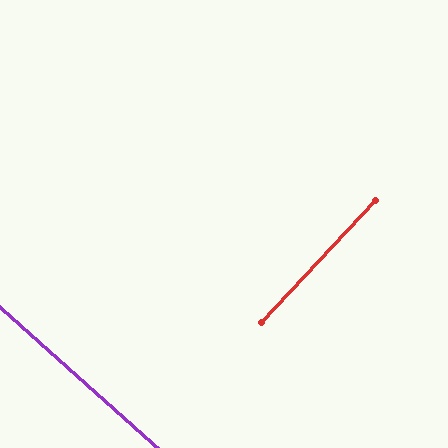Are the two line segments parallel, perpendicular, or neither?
Perpendicular — they meet at approximately 89°.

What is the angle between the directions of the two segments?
Approximately 89 degrees.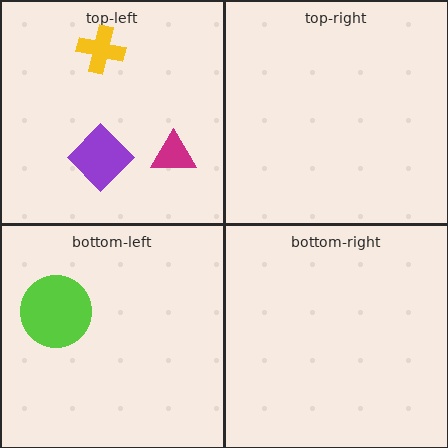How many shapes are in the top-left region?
3.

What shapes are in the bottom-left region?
The lime circle.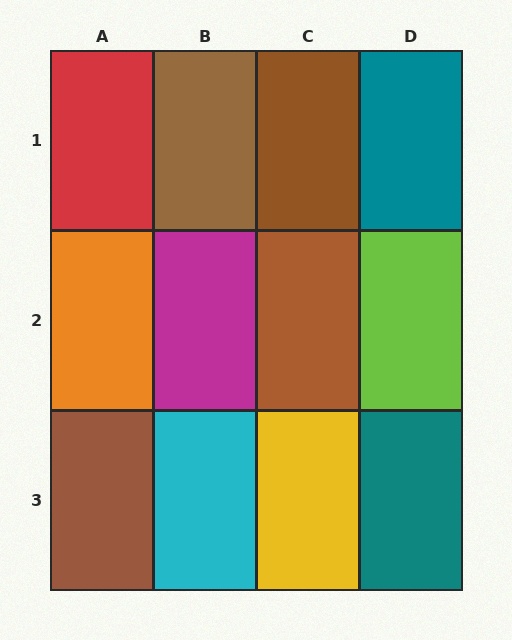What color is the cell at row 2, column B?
Magenta.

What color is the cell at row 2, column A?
Orange.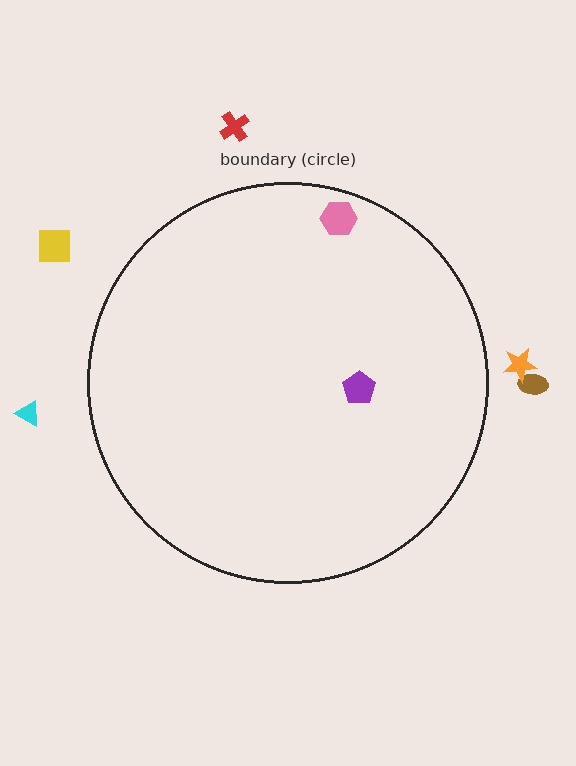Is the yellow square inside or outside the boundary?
Outside.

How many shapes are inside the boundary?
2 inside, 5 outside.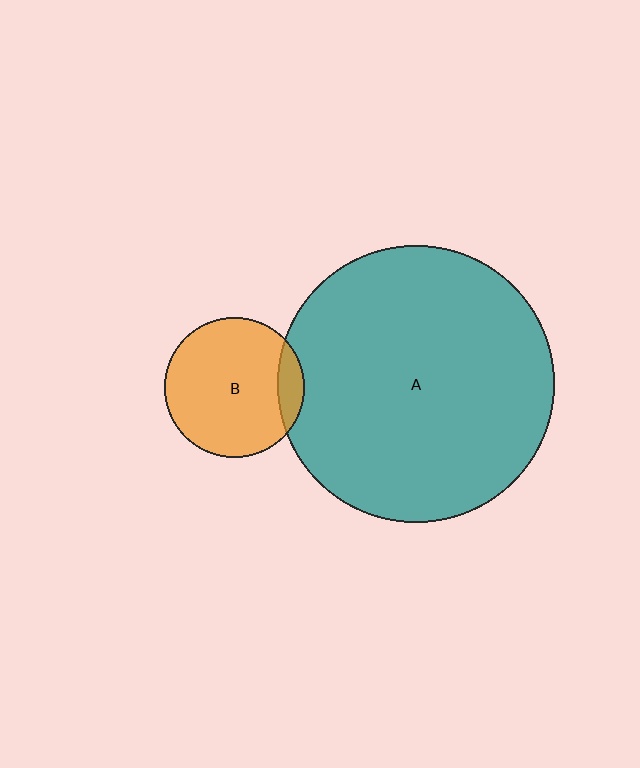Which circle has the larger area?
Circle A (teal).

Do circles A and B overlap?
Yes.